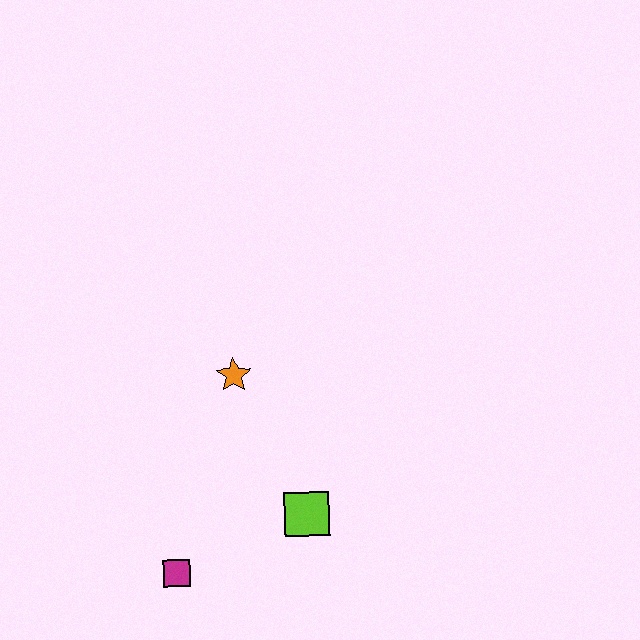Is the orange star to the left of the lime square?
Yes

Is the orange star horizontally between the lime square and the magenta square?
Yes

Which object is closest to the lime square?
The magenta square is closest to the lime square.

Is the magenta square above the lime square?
No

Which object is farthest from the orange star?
The magenta square is farthest from the orange star.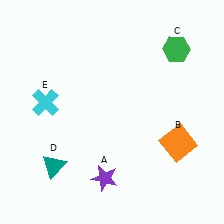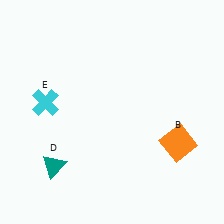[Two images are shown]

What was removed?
The green hexagon (C), the purple star (A) were removed in Image 2.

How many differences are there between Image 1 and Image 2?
There are 2 differences between the two images.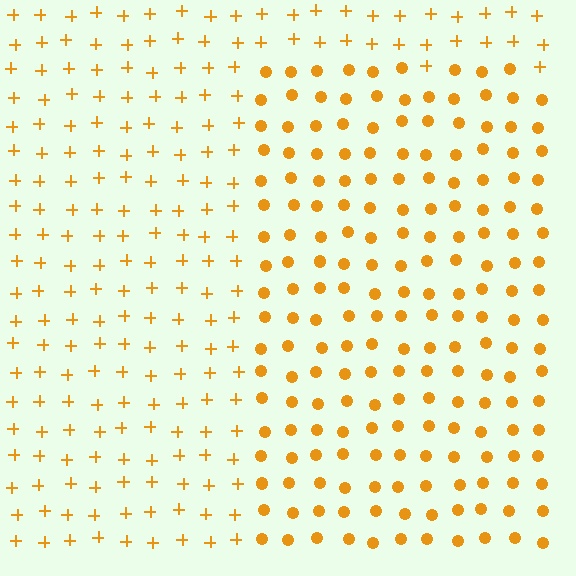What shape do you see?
I see a rectangle.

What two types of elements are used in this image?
The image uses circles inside the rectangle region and plus signs outside it.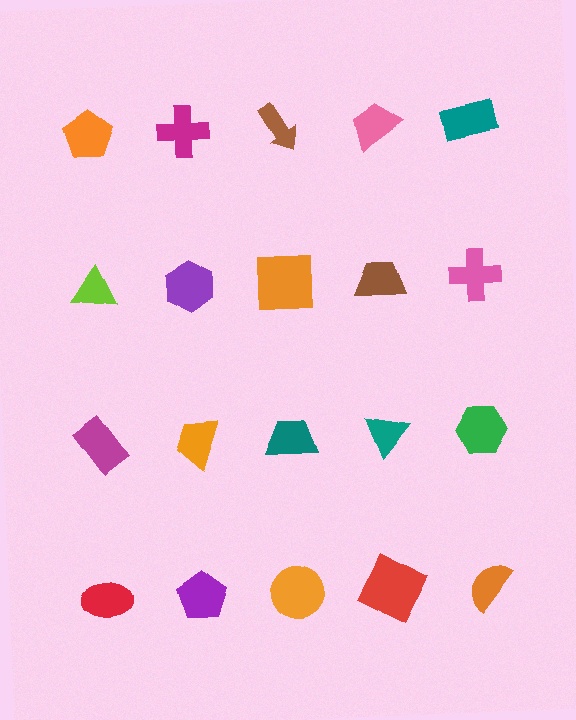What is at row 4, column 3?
An orange circle.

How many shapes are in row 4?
5 shapes.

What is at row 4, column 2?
A purple pentagon.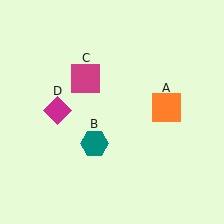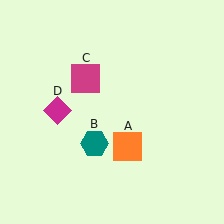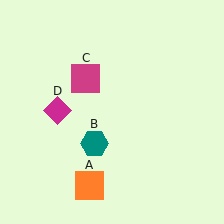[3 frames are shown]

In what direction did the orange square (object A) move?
The orange square (object A) moved down and to the left.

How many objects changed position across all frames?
1 object changed position: orange square (object A).